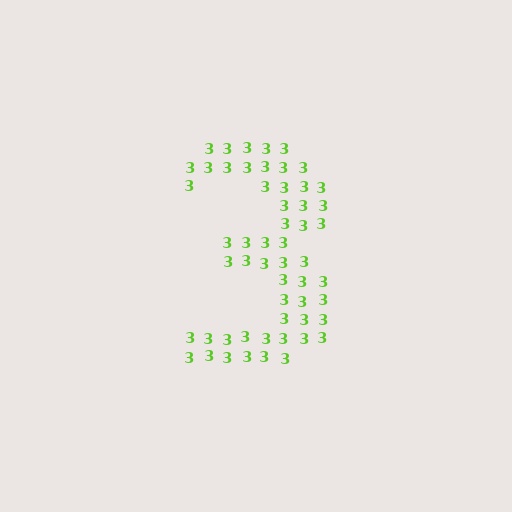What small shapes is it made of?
It is made of small digit 3's.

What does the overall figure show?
The overall figure shows the digit 3.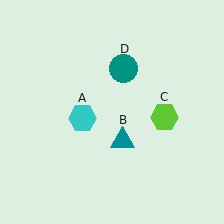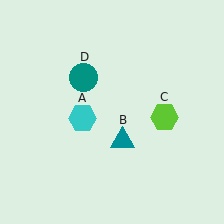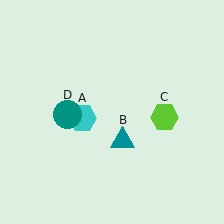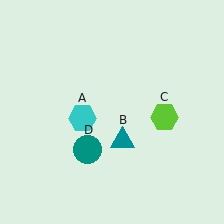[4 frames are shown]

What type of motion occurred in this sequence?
The teal circle (object D) rotated counterclockwise around the center of the scene.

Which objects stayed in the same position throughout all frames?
Cyan hexagon (object A) and teal triangle (object B) and lime hexagon (object C) remained stationary.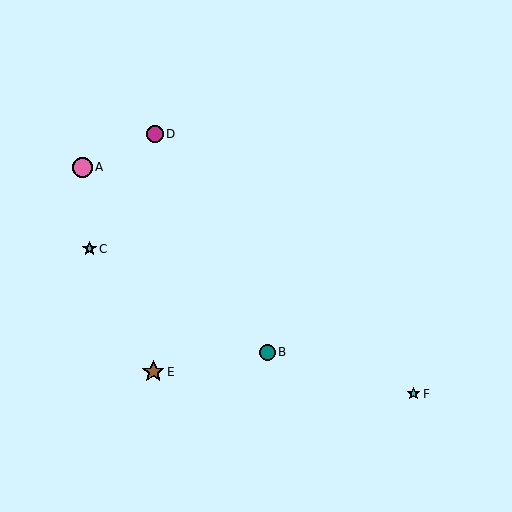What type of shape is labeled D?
Shape D is a magenta circle.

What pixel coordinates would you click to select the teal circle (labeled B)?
Click at (267, 352) to select the teal circle B.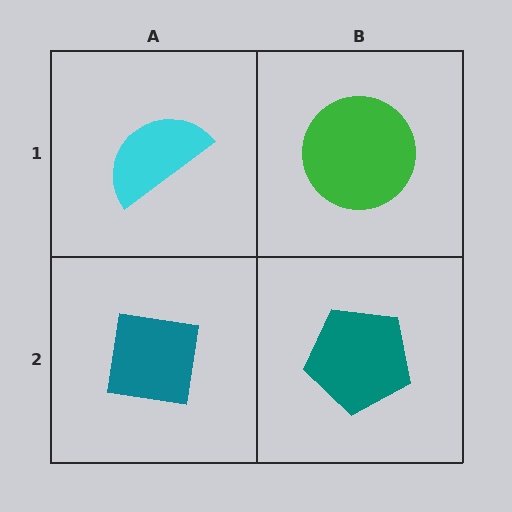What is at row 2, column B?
A teal pentagon.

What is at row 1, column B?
A green circle.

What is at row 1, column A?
A cyan semicircle.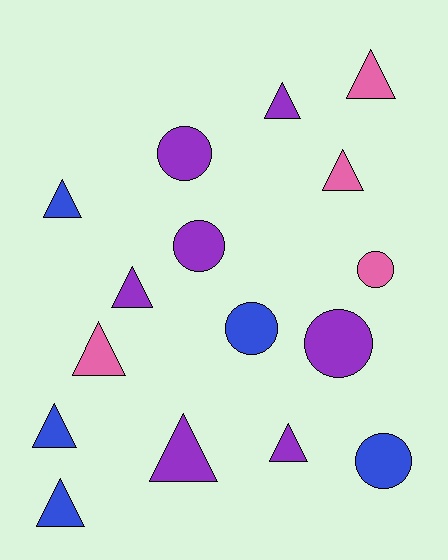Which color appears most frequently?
Purple, with 7 objects.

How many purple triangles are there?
There are 4 purple triangles.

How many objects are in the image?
There are 16 objects.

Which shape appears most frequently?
Triangle, with 10 objects.